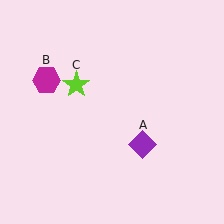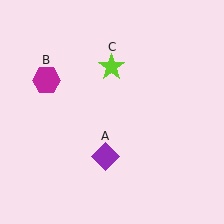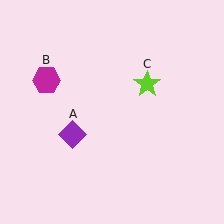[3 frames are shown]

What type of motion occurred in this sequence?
The purple diamond (object A), lime star (object C) rotated clockwise around the center of the scene.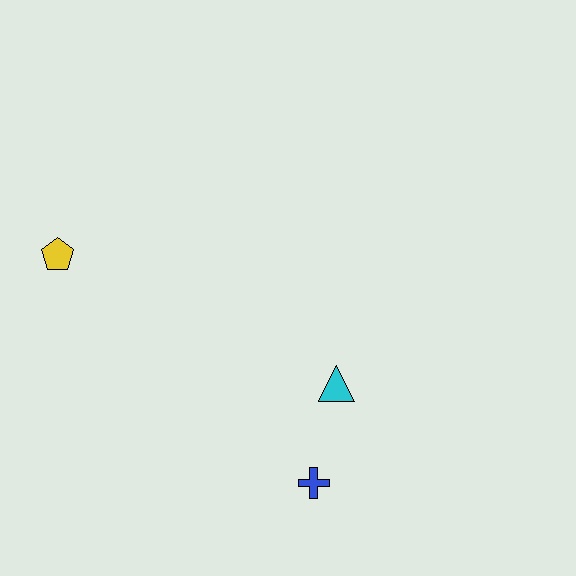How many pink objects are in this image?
There are no pink objects.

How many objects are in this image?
There are 3 objects.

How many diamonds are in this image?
There are no diamonds.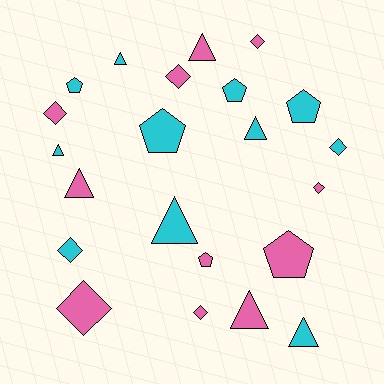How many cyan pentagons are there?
There are 4 cyan pentagons.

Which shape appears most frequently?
Triangle, with 8 objects.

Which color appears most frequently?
Cyan, with 11 objects.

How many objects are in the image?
There are 22 objects.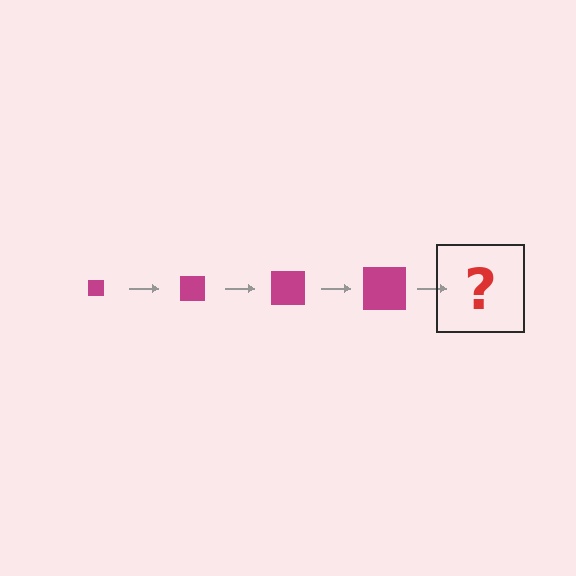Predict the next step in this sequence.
The next step is a magenta square, larger than the previous one.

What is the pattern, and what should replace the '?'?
The pattern is that the square gets progressively larger each step. The '?' should be a magenta square, larger than the previous one.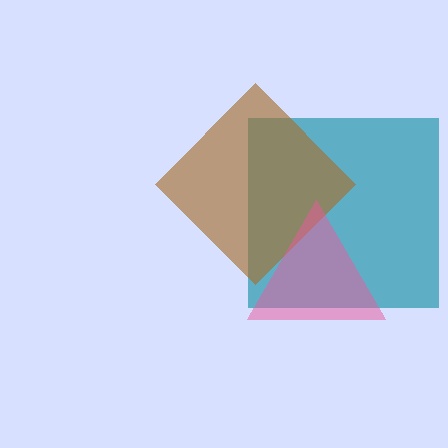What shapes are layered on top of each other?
The layered shapes are: a teal square, a brown diamond, a pink triangle.